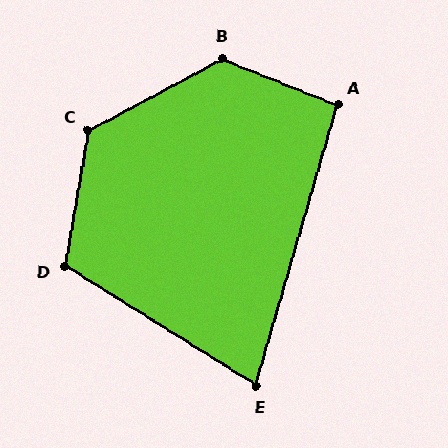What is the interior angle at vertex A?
Approximately 95 degrees (obtuse).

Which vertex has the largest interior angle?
B, at approximately 130 degrees.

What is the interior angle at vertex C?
Approximately 128 degrees (obtuse).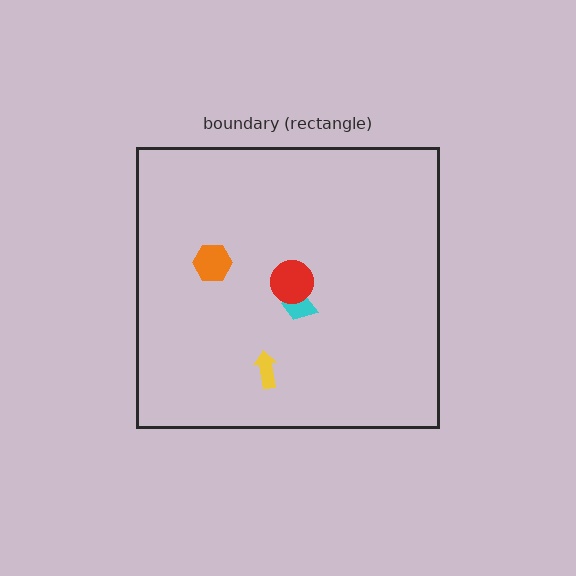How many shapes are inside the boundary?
4 inside, 0 outside.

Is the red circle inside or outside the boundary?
Inside.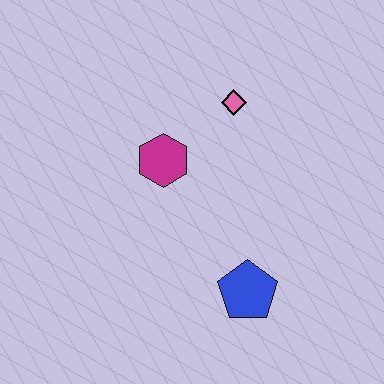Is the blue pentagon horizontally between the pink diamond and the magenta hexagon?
No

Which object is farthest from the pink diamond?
The blue pentagon is farthest from the pink diamond.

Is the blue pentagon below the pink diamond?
Yes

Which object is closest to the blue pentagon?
The magenta hexagon is closest to the blue pentagon.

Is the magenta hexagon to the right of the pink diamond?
No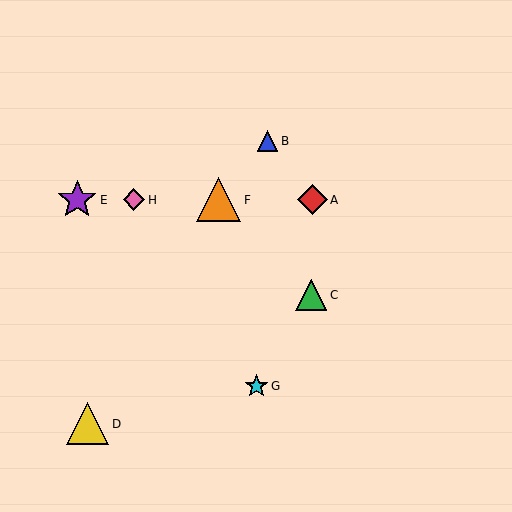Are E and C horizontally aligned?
No, E is at y≈200 and C is at y≈295.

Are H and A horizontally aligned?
Yes, both are at y≈200.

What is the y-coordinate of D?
Object D is at y≈424.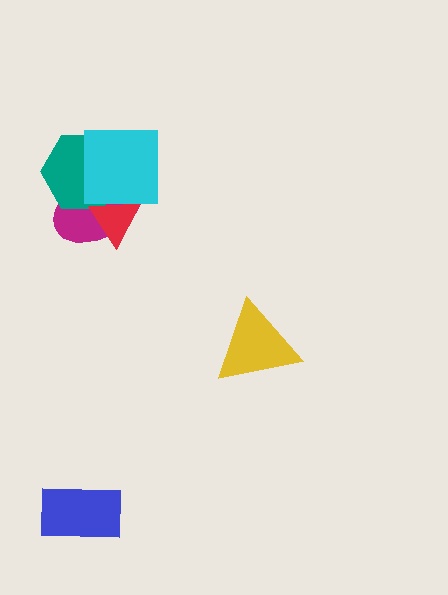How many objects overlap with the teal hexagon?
3 objects overlap with the teal hexagon.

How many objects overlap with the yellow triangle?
0 objects overlap with the yellow triangle.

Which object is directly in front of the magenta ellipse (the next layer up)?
The teal hexagon is directly in front of the magenta ellipse.